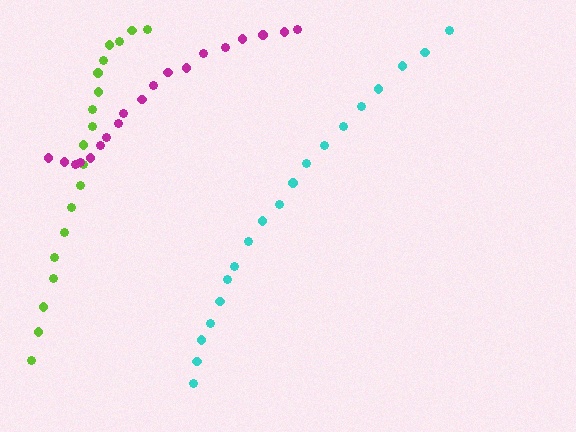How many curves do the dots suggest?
There are 3 distinct paths.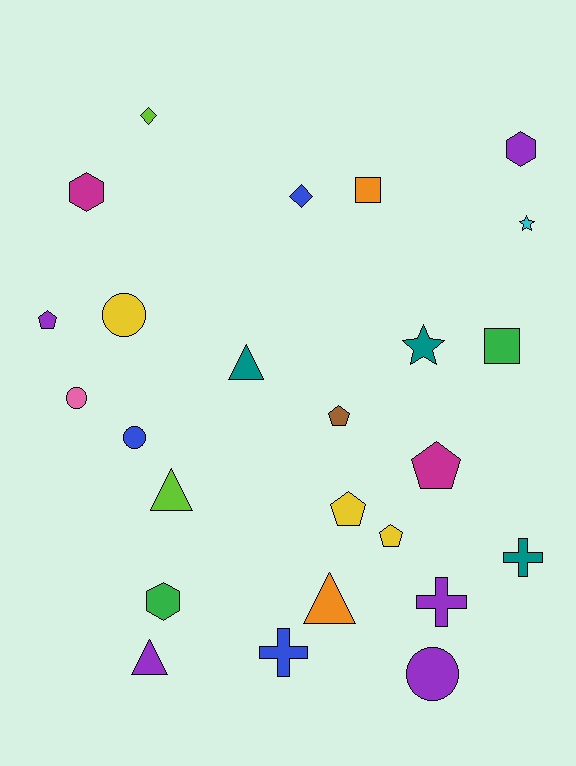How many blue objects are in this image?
There are 3 blue objects.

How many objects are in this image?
There are 25 objects.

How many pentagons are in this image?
There are 5 pentagons.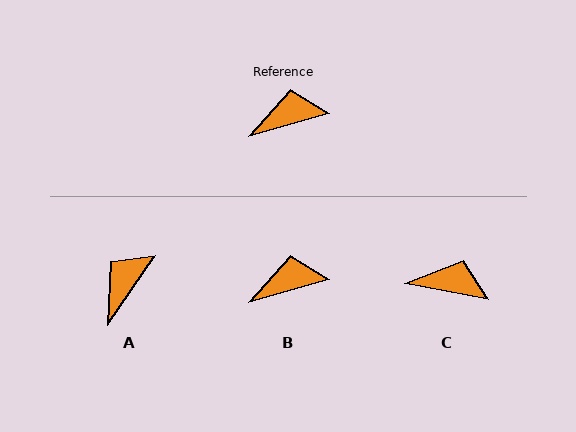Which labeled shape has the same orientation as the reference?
B.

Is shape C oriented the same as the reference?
No, it is off by about 27 degrees.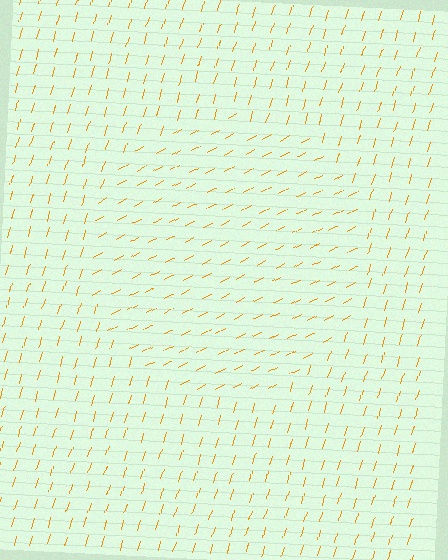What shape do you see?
I see a circle.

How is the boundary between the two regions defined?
The boundary is defined purely by a change in line orientation (approximately 45 degrees difference). All lines are the same color and thickness.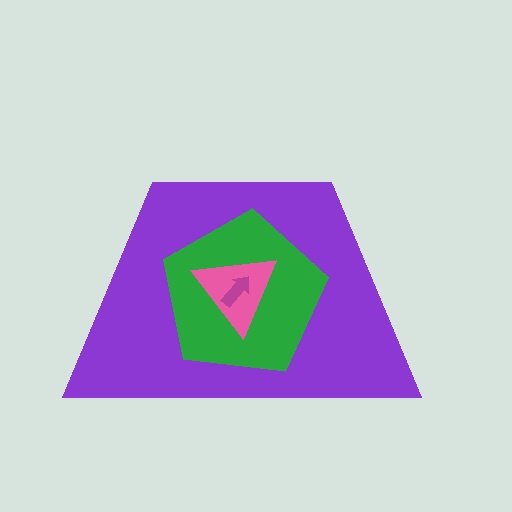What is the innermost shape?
The magenta arrow.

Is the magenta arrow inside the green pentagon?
Yes.